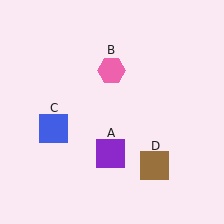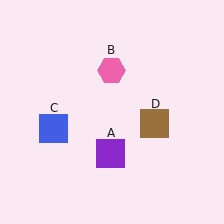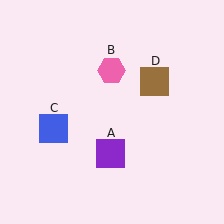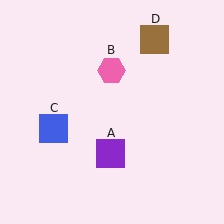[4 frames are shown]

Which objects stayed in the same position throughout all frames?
Purple square (object A) and pink hexagon (object B) and blue square (object C) remained stationary.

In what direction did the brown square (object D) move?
The brown square (object D) moved up.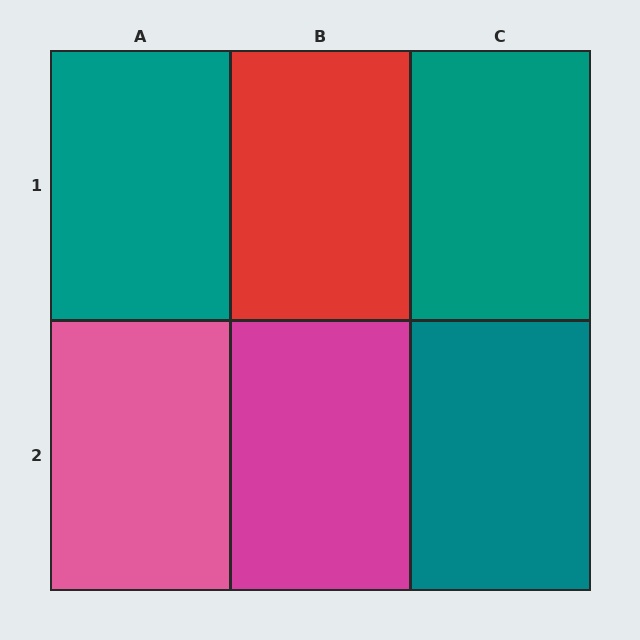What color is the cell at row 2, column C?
Teal.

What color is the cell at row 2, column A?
Pink.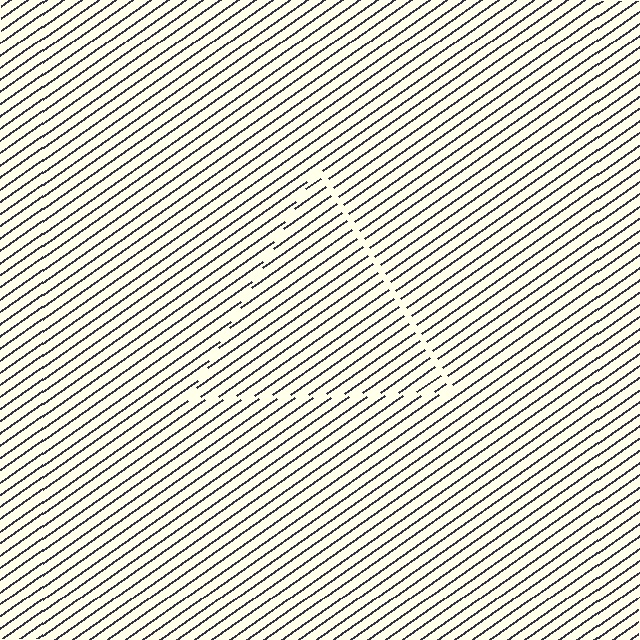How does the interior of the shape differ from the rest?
The interior of the shape contains the same grating, shifted by half a period — the contour is defined by the phase discontinuity where line-ends from the inner and outer gratings abut.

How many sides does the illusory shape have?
3 sides — the line-ends trace a triangle.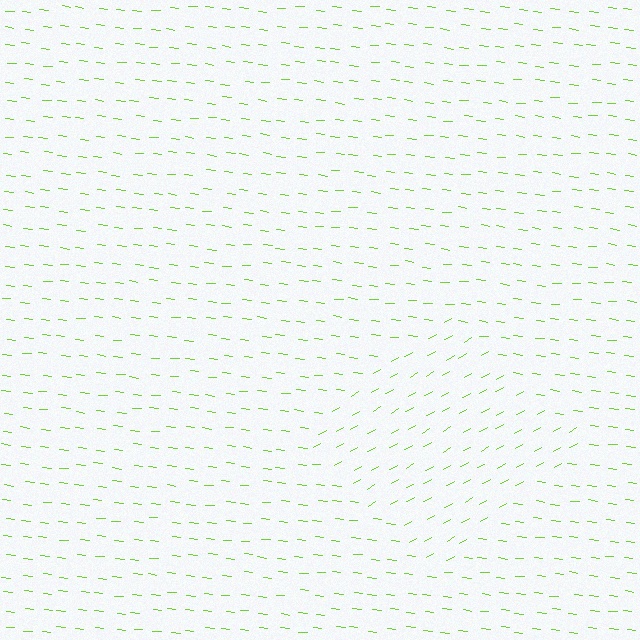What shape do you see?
I see a diamond.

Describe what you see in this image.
The image is filled with small lime line segments. A diamond region in the image has lines oriented differently from the surrounding lines, creating a visible texture boundary.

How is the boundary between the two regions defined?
The boundary is defined purely by a change in line orientation (approximately 36 degrees difference). All lines are the same color and thickness.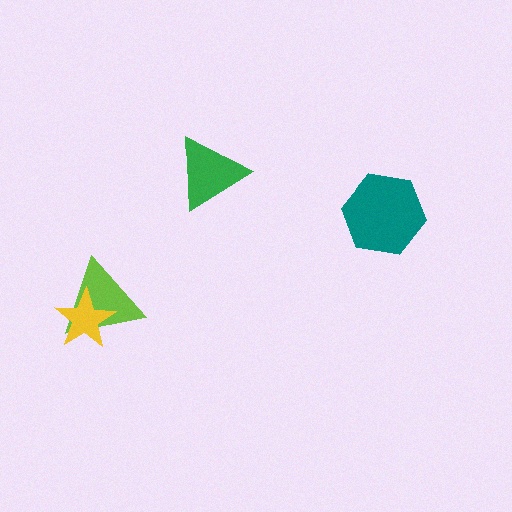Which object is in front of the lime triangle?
The yellow star is in front of the lime triangle.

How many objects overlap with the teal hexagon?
0 objects overlap with the teal hexagon.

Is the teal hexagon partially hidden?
No, no other shape covers it.